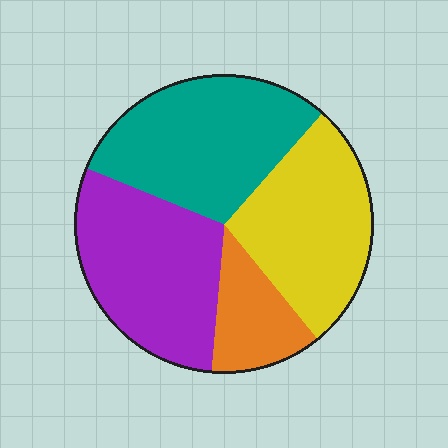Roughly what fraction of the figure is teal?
Teal covers around 30% of the figure.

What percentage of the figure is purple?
Purple covers 30% of the figure.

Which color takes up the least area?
Orange, at roughly 10%.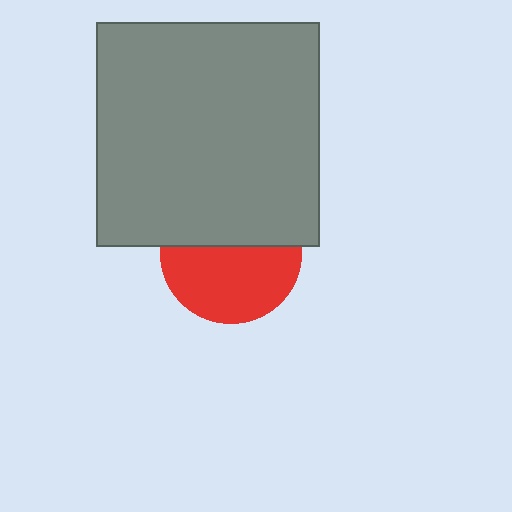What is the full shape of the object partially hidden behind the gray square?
The partially hidden object is a red circle.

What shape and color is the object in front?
The object in front is a gray square.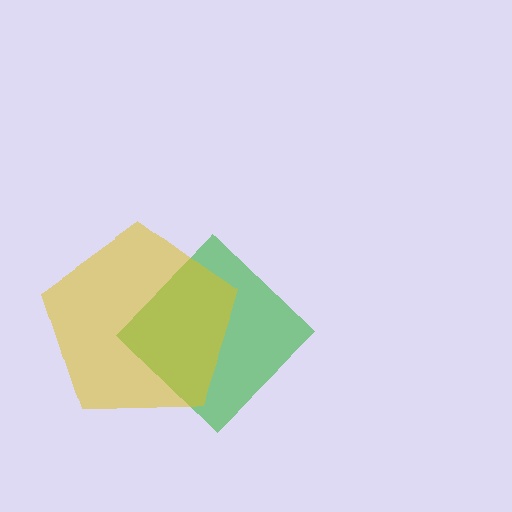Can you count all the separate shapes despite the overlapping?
Yes, there are 2 separate shapes.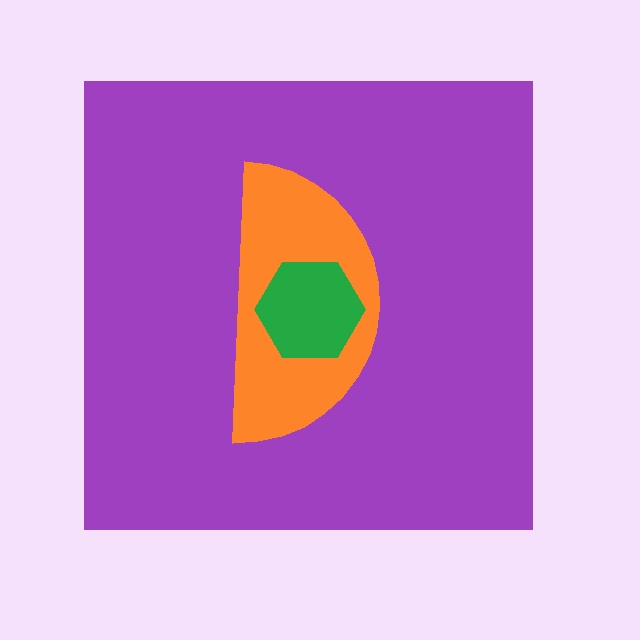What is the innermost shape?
The green hexagon.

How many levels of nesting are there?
3.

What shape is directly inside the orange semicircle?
The green hexagon.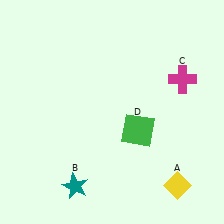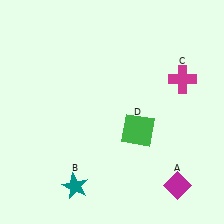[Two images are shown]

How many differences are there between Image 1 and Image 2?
There is 1 difference between the two images.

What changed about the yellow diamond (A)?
In Image 1, A is yellow. In Image 2, it changed to magenta.